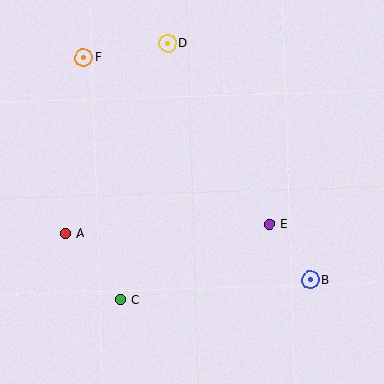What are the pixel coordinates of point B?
Point B is at (310, 280).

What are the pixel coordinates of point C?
Point C is at (120, 300).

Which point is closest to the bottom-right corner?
Point B is closest to the bottom-right corner.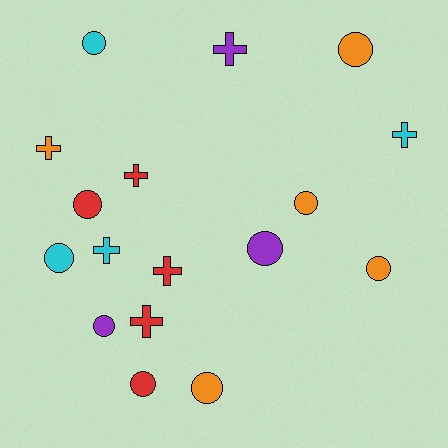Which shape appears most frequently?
Circle, with 10 objects.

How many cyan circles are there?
There are 2 cyan circles.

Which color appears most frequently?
Red, with 5 objects.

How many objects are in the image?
There are 17 objects.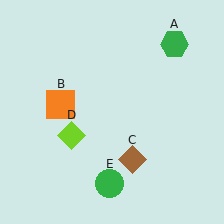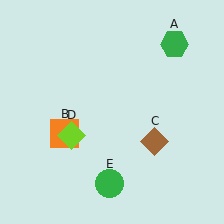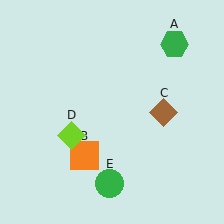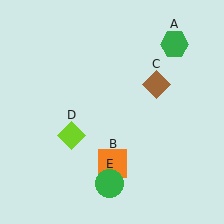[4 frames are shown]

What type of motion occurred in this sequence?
The orange square (object B), brown diamond (object C) rotated counterclockwise around the center of the scene.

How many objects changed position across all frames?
2 objects changed position: orange square (object B), brown diamond (object C).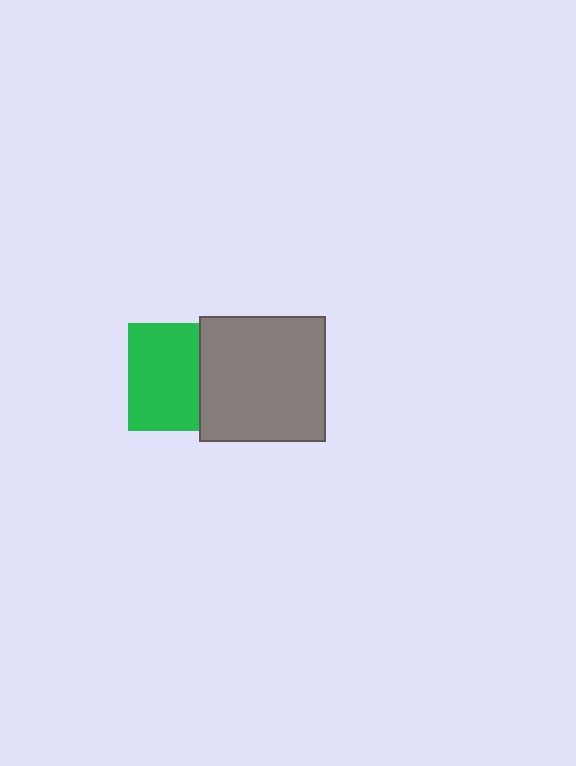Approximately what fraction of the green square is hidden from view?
Roughly 33% of the green square is hidden behind the gray square.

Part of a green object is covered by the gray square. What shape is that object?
It is a square.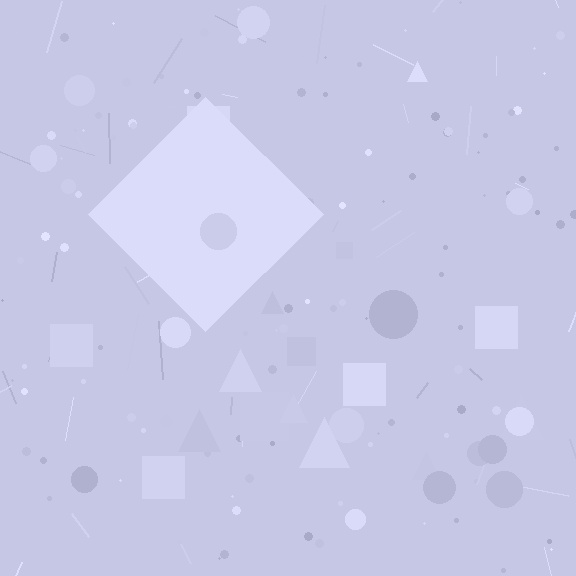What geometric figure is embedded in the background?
A diamond is embedded in the background.